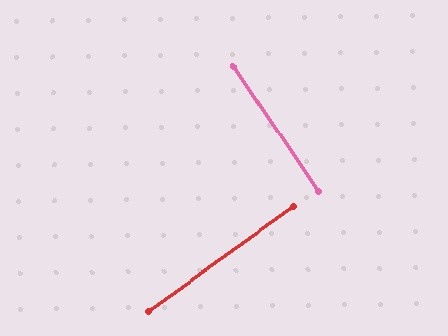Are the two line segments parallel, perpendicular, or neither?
Perpendicular — they meet at approximately 89°.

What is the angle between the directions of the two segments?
Approximately 89 degrees.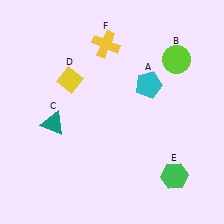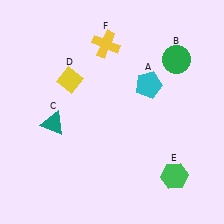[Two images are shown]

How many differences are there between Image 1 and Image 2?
There is 1 difference between the two images.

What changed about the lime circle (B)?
In Image 1, B is lime. In Image 2, it changed to green.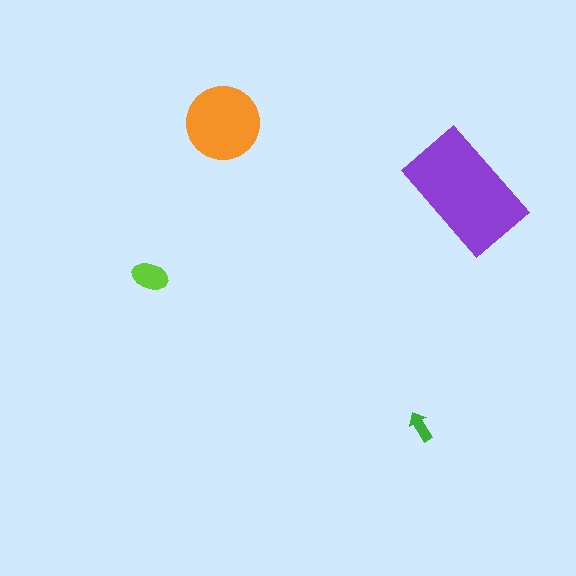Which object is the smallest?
The green arrow.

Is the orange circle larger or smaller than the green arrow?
Larger.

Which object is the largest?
The purple rectangle.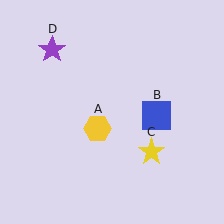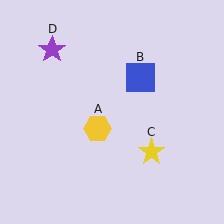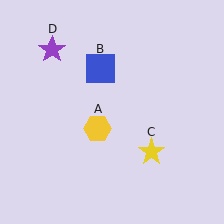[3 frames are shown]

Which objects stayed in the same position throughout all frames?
Yellow hexagon (object A) and yellow star (object C) and purple star (object D) remained stationary.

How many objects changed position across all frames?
1 object changed position: blue square (object B).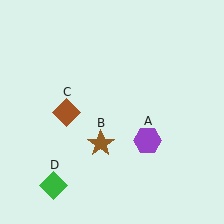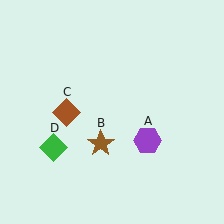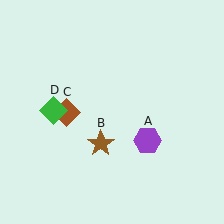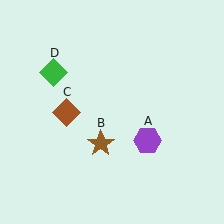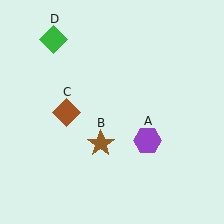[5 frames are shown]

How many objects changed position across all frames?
1 object changed position: green diamond (object D).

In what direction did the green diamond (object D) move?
The green diamond (object D) moved up.